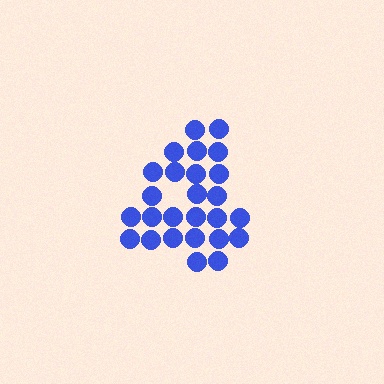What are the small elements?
The small elements are circles.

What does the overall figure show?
The overall figure shows the digit 4.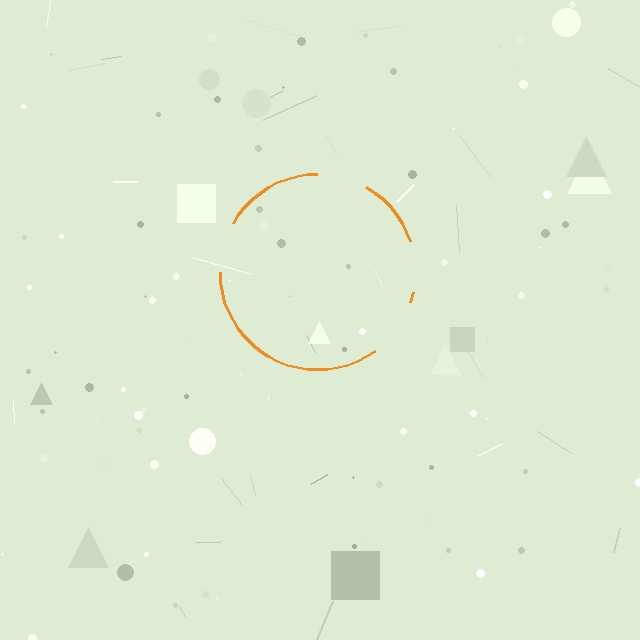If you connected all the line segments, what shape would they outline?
They would outline a circle.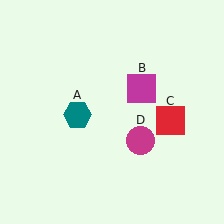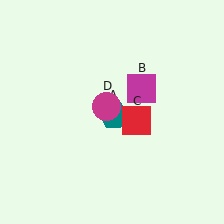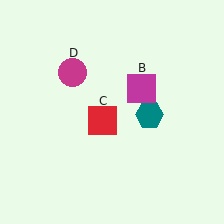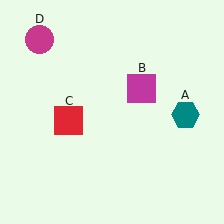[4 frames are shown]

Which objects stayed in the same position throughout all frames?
Magenta square (object B) remained stationary.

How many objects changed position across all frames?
3 objects changed position: teal hexagon (object A), red square (object C), magenta circle (object D).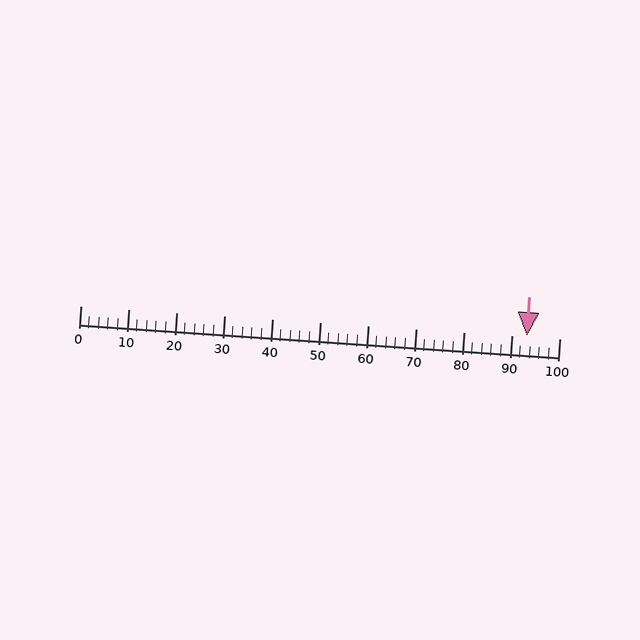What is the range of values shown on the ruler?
The ruler shows values from 0 to 100.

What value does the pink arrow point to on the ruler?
The pink arrow points to approximately 93.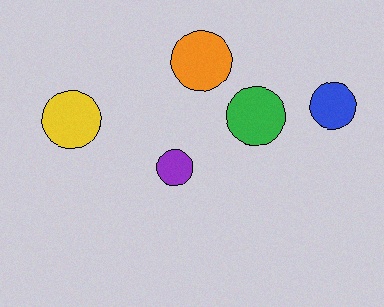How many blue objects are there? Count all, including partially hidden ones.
There is 1 blue object.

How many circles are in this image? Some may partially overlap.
There are 5 circles.